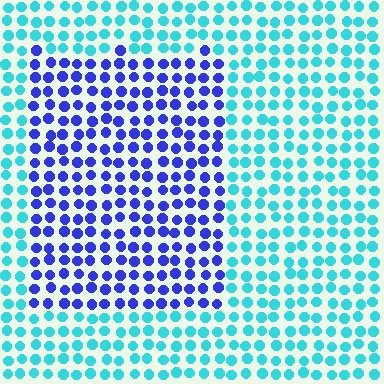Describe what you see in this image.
The image is filled with small cyan elements in a uniform arrangement. A rectangle-shaped region is visible where the elements are tinted to a slightly different hue, forming a subtle color boundary.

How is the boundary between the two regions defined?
The boundary is defined purely by a slight shift in hue (about 57 degrees). Spacing, size, and orientation are identical on both sides.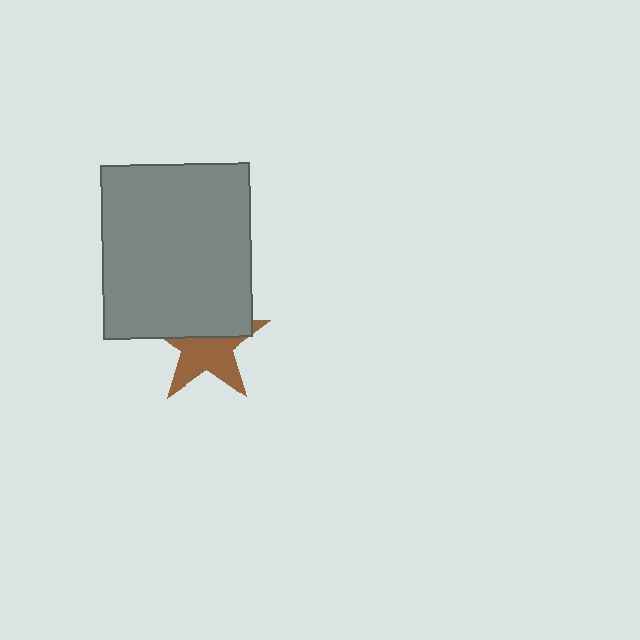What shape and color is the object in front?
The object in front is a gray rectangle.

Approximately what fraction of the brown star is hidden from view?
Roughly 45% of the brown star is hidden behind the gray rectangle.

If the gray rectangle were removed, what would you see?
You would see the complete brown star.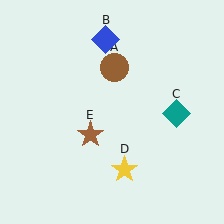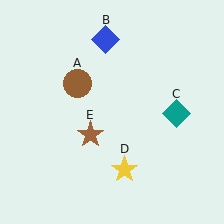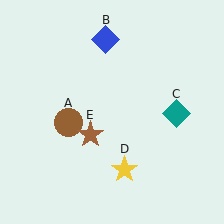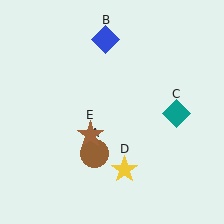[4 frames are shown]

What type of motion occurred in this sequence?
The brown circle (object A) rotated counterclockwise around the center of the scene.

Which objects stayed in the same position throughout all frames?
Blue diamond (object B) and teal diamond (object C) and yellow star (object D) and brown star (object E) remained stationary.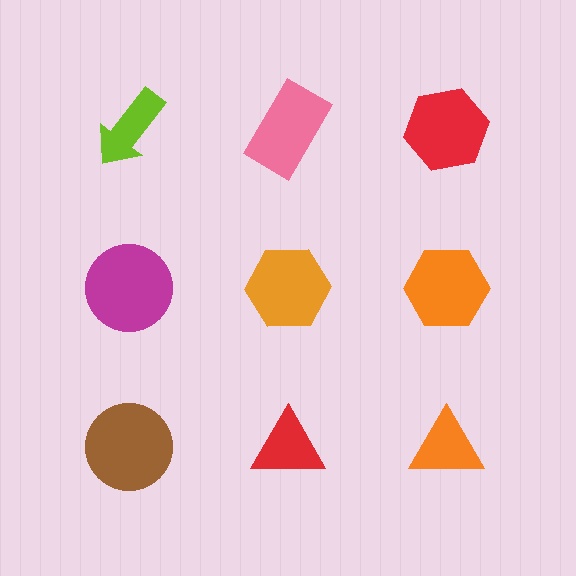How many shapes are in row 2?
3 shapes.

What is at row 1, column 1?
A lime arrow.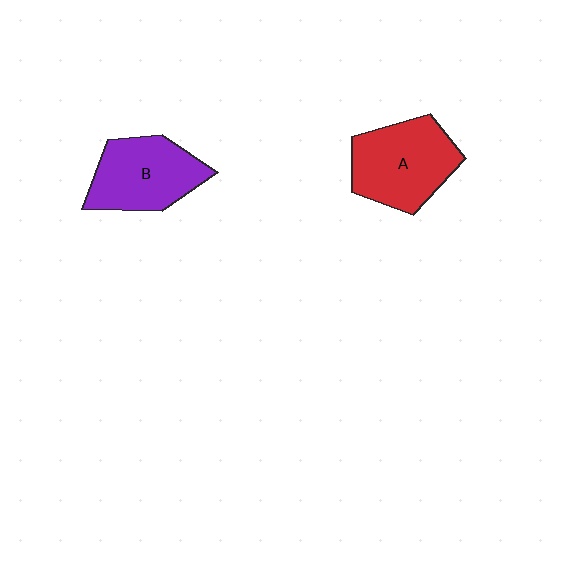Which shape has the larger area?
Shape A (red).